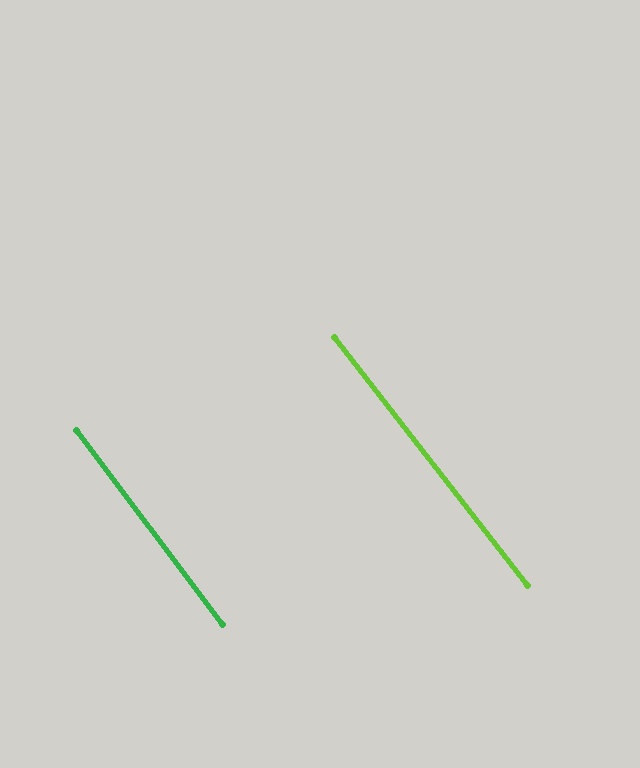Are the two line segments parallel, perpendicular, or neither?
Parallel — their directions differ by only 1.0°.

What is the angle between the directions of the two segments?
Approximately 1 degree.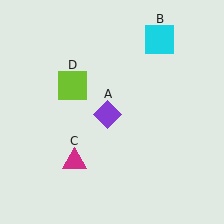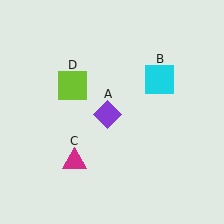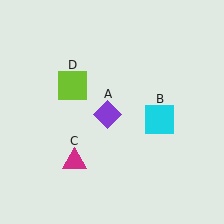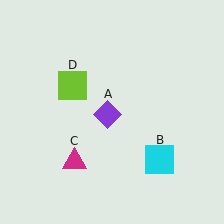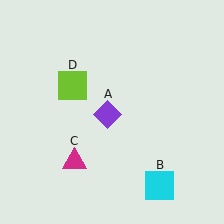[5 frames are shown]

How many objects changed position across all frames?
1 object changed position: cyan square (object B).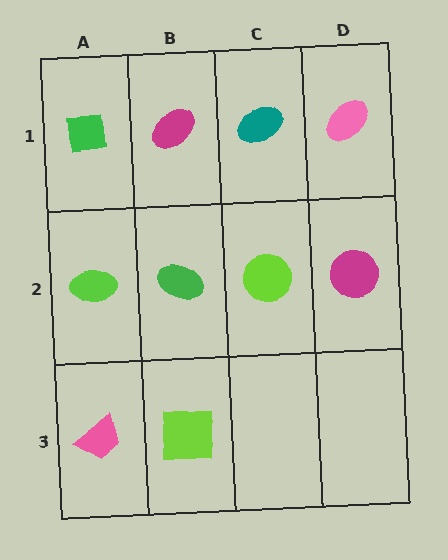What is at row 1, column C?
A teal ellipse.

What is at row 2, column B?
A green ellipse.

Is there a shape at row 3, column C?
No, that cell is empty.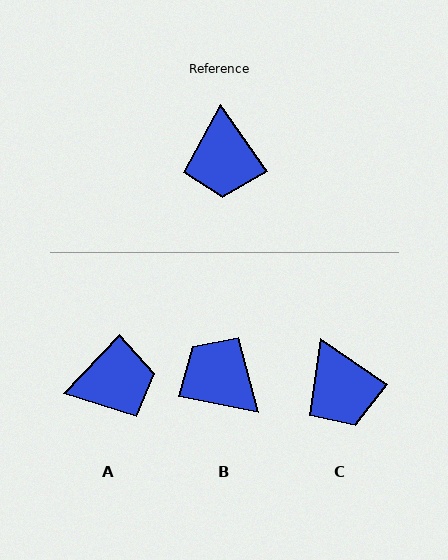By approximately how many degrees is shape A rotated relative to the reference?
Approximately 101 degrees counter-clockwise.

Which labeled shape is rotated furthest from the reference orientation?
B, about 136 degrees away.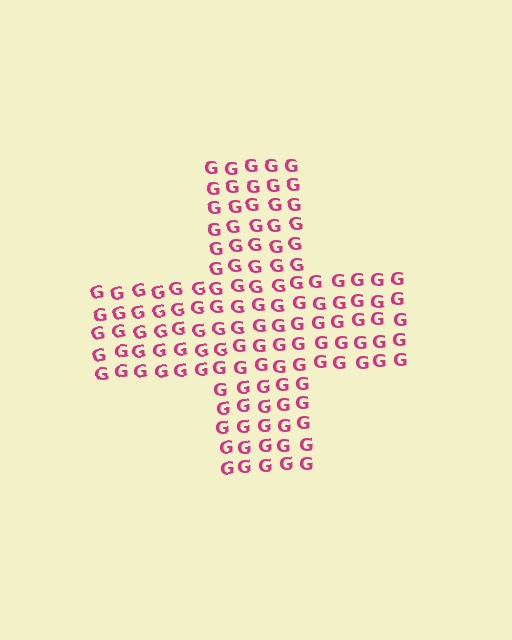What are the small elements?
The small elements are letter G's.